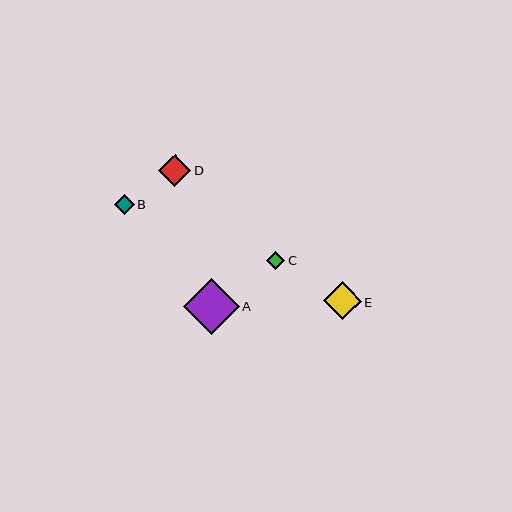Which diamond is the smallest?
Diamond C is the smallest with a size of approximately 18 pixels.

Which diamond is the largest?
Diamond A is the largest with a size of approximately 56 pixels.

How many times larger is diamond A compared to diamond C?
Diamond A is approximately 3.2 times the size of diamond C.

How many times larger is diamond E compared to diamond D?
Diamond E is approximately 1.2 times the size of diamond D.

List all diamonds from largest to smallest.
From largest to smallest: A, E, D, B, C.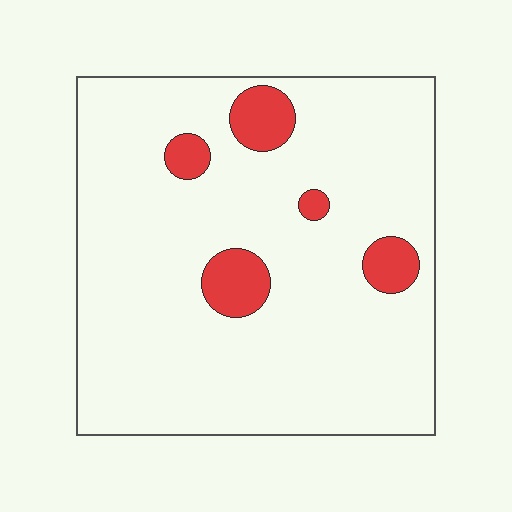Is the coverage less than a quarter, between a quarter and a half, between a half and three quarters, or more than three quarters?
Less than a quarter.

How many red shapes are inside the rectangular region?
5.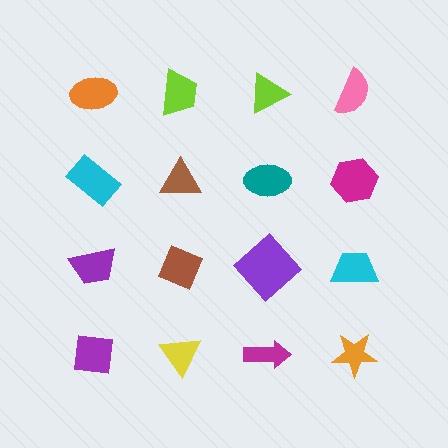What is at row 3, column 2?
A brown diamond.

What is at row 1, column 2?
A lime trapezoid.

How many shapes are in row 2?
4 shapes.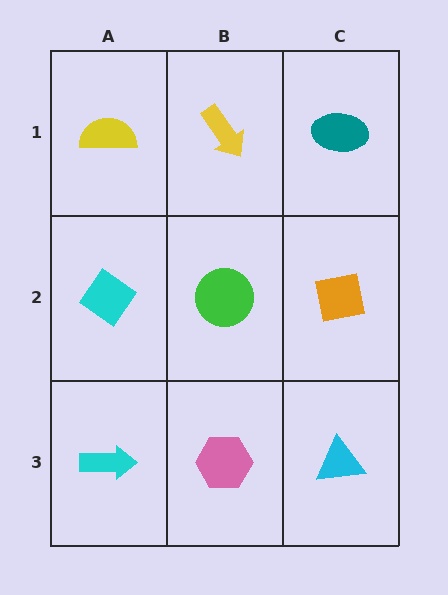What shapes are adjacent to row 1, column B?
A green circle (row 2, column B), a yellow semicircle (row 1, column A), a teal ellipse (row 1, column C).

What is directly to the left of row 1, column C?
A yellow arrow.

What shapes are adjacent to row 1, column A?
A cyan diamond (row 2, column A), a yellow arrow (row 1, column B).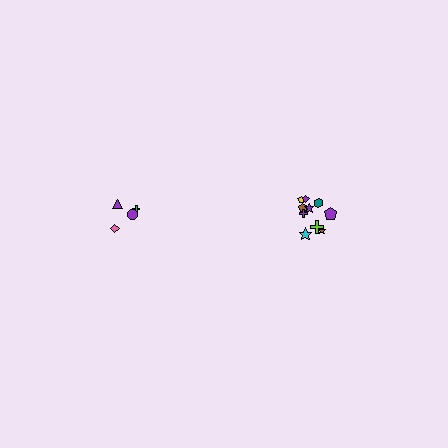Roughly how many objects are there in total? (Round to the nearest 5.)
Roughly 15 objects in total.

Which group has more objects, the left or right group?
The right group.